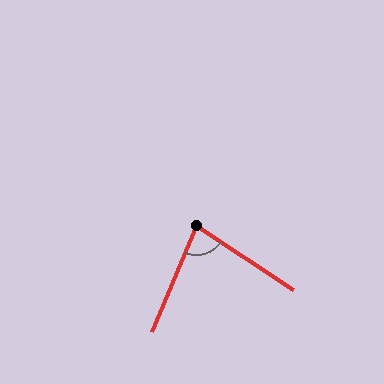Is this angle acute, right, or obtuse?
It is acute.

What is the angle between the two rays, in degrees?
Approximately 79 degrees.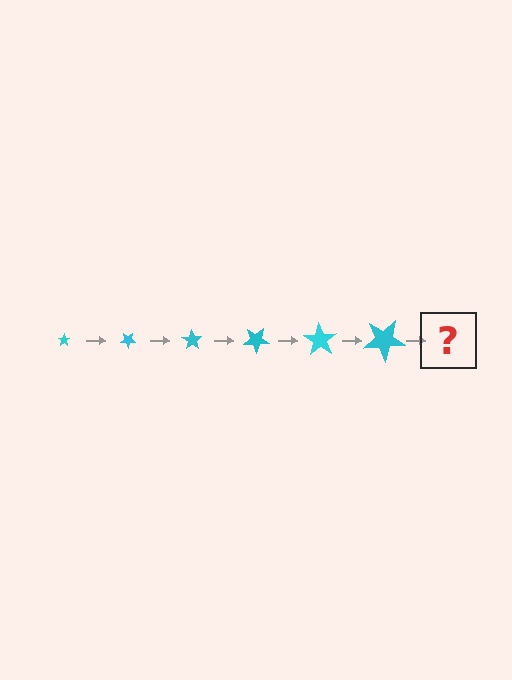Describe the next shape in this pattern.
It should be a star, larger than the previous one and rotated 210 degrees from the start.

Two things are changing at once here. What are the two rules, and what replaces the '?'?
The two rules are that the star grows larger each step and it rotates 35 degrees each step. The '?' should be a star, larger than the previous one and rotated 210 degrees from the start.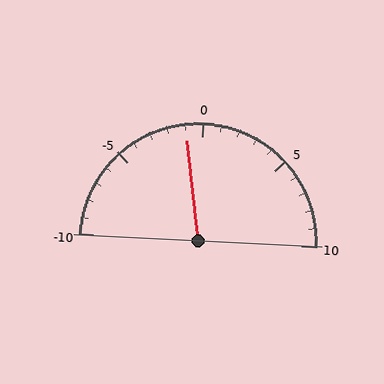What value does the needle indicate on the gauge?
The needle indicates approximately -1.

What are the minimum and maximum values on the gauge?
The gauge ranges from -10 to 10.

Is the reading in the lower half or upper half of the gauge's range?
The reading is in the lower half of the range (-10 to 10).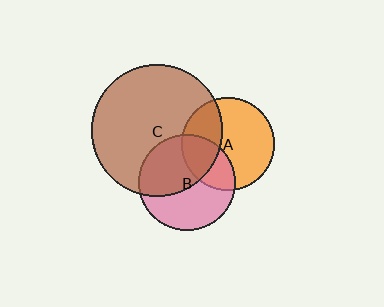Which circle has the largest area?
Circle C (brown).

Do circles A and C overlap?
Yes.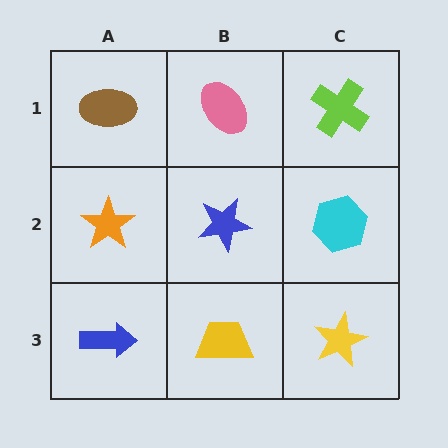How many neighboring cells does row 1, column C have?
2.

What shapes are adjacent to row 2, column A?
A brown ellipse (row 1, column A), a blue arrow (row 3, column A), a blue star (row 2, column B).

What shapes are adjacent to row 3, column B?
A blue star (row 2, column B), a blue arrow (row 3, column A), a yellow star (row 3, column C).